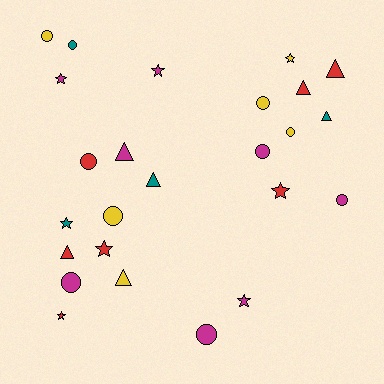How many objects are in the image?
There are 25 objects.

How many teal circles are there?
There is 1 teal circle.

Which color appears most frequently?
Magenta, with 8 objects.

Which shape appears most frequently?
Circle, with 10 objects.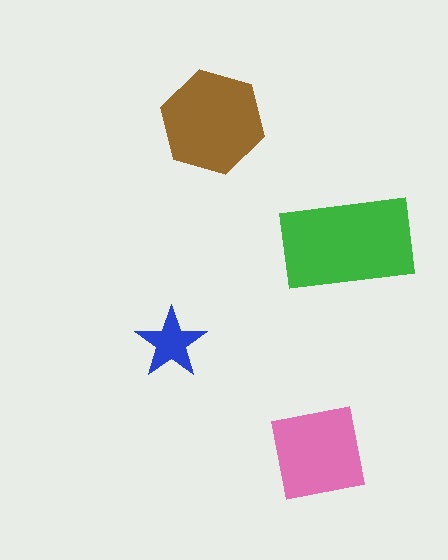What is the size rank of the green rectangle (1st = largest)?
1st.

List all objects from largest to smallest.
The green rectangle, the brown hexagon, the pink square, the blue star.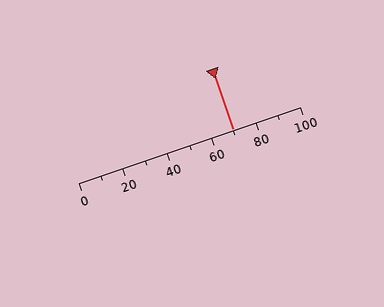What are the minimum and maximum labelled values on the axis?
The axis runs from 0 to 100.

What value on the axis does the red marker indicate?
The marker indicates approximately 70.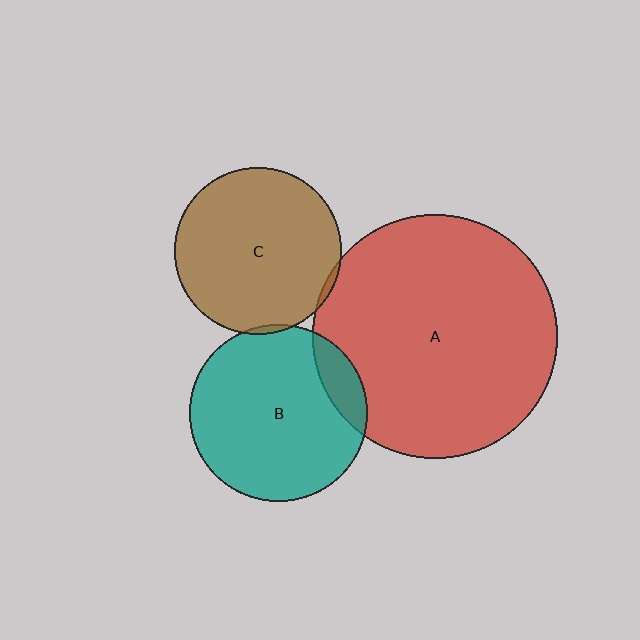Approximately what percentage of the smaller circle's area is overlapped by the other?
Approximately 10%.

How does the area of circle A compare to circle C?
Approximately 2.1 times.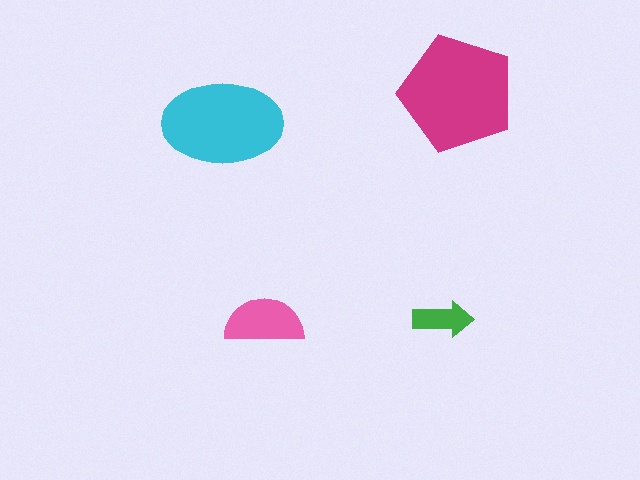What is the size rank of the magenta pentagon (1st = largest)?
1st.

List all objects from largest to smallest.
The magenta pentagon, the cyan ellipse, the pink semicircle, the green arrow.